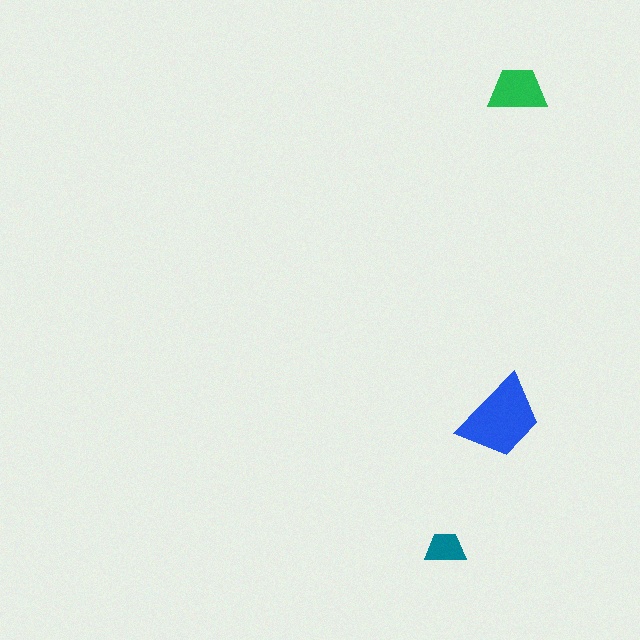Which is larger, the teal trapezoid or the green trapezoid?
The green one.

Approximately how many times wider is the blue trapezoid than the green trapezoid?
About 1.5 times wider.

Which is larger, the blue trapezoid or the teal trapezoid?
The blue one.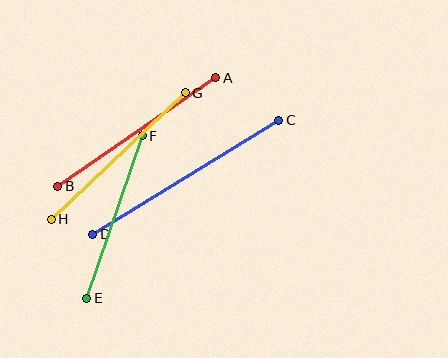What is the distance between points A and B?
The distance is approximately 191 pixels.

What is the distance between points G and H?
The distance is approximately 184 pixels.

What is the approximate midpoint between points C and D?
The midpoint is at approximately (186, 177) pixels.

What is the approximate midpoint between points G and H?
The midpoint is at approximately (118, 156) pixels.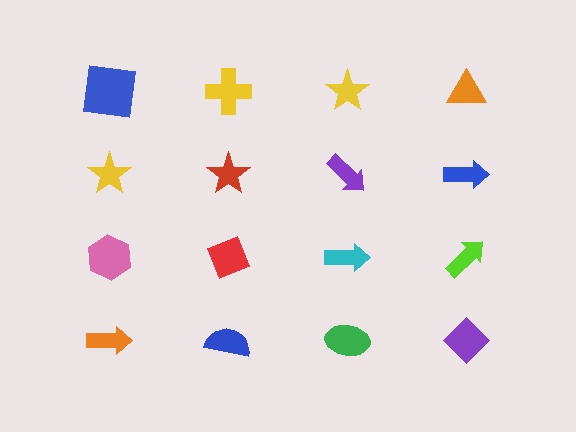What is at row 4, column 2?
A blue semicircle.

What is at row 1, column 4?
An orange triangle.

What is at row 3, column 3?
A cyan arrow.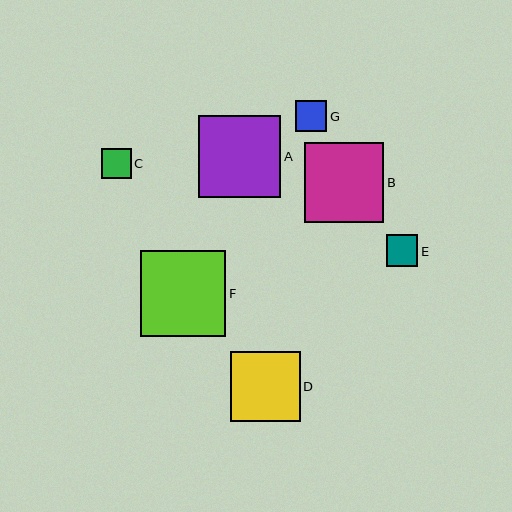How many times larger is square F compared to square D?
Square F is approximately 1.2 times the size of square D.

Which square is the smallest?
Square C is the smallest with a size of approximately 29 pixels.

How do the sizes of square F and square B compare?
Square F and square B are approximately the same size.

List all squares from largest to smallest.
From largest to smallest: F, A, B, D, E, G, C.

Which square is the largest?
Square F is the largest with a size of approximately 86 pixels.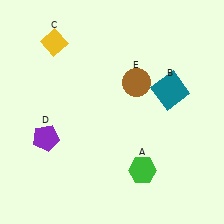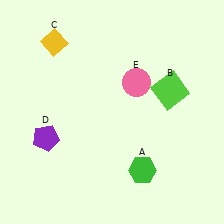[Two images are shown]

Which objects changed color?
B changed from teal to lime. E changed from brown to pink.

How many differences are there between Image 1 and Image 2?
There are 2 differences between the two images.